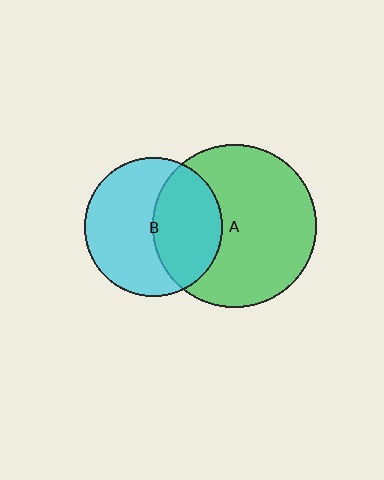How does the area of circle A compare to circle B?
Approximately 1.4 times.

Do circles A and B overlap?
Yes.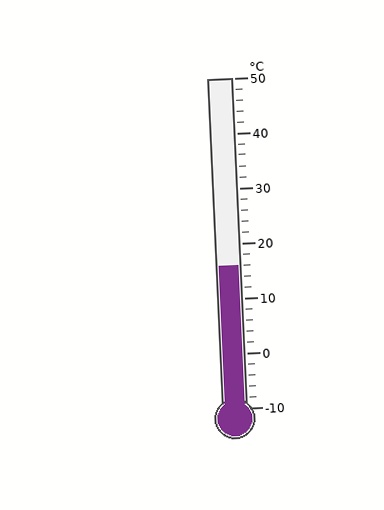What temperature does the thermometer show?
The thermometer shows approximately 16°C.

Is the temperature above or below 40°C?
The temperature is below 40°C.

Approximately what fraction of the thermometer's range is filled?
The thermometer is filled to approximately 45% of its range.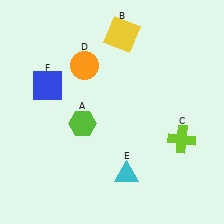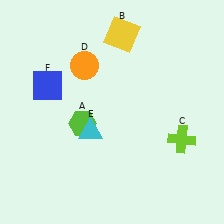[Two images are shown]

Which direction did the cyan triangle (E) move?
The cyan triangle (E) moved up.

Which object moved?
The cyan triangle (E) moved up.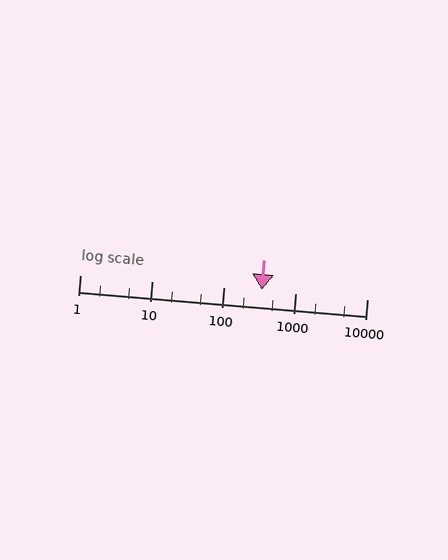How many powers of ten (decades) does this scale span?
The scale spans 4 decades, from 1 to 10000.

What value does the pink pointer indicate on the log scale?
The pointer indicates approximately 340.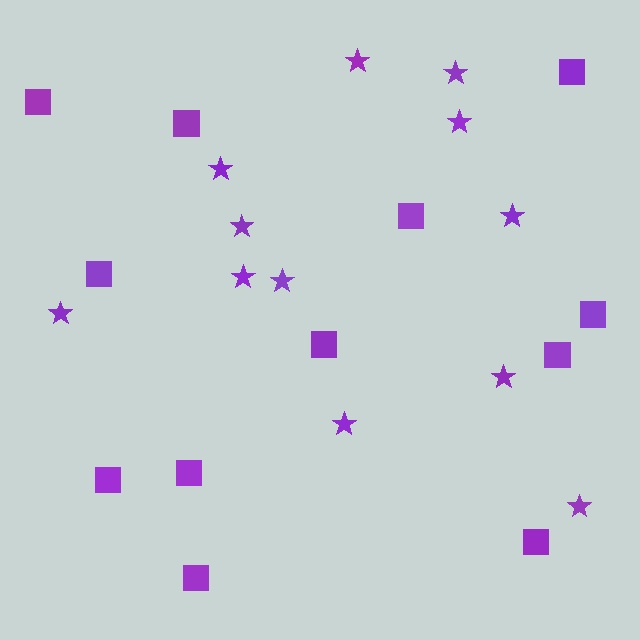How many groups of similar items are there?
There are 2 groups: one group of squares (12) and one group of stars (12).